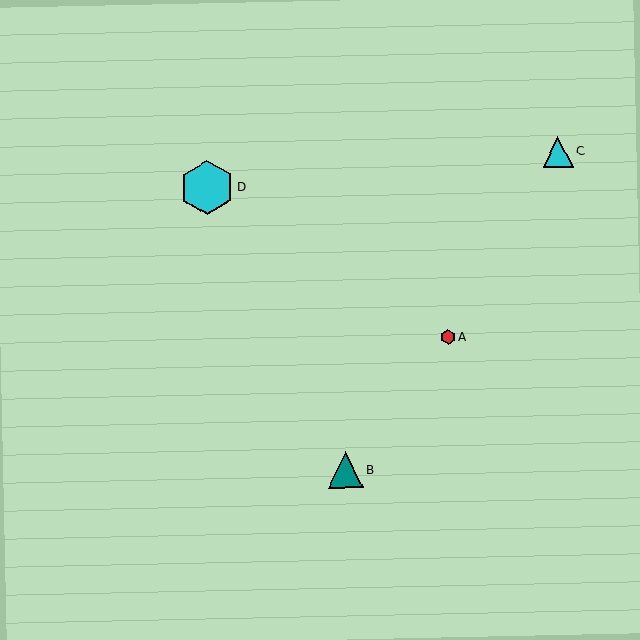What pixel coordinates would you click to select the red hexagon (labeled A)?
Click at (448, 337) to select the red hexagon A.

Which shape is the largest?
The cyan hexagon (labeled D) is the largest.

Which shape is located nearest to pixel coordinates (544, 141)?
The cyan triangle (labeled C) at (558, 152) is nearest to that location.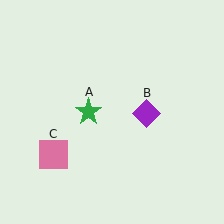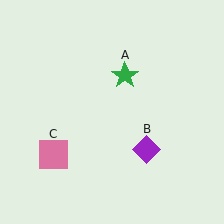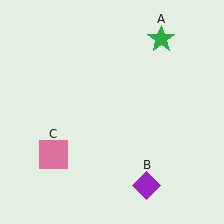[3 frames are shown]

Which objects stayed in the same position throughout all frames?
Pink square (object C) remained stationary.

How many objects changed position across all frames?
2 objects changed position: green star (object A), purple diamond (object B).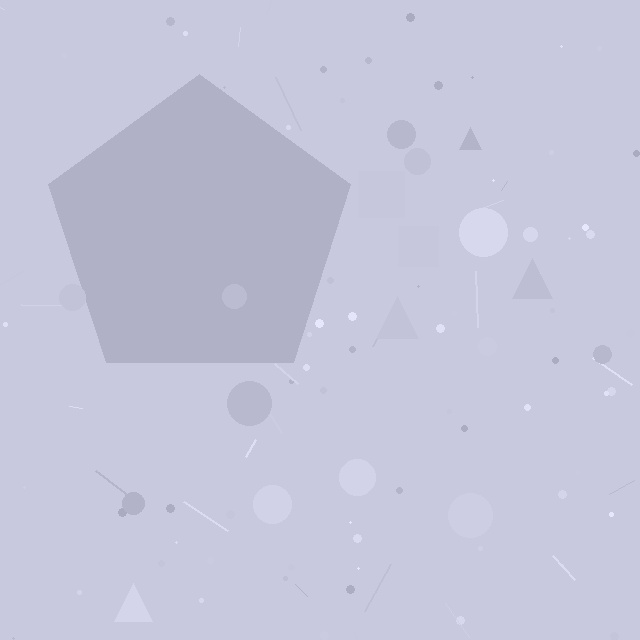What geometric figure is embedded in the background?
A pentagon is embedded in the background.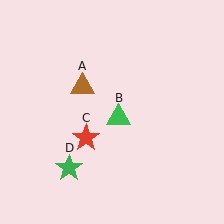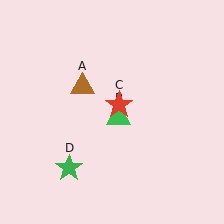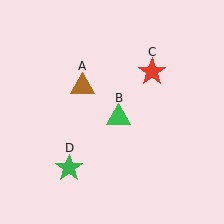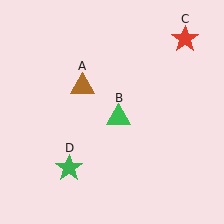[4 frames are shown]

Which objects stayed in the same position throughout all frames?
Brown triangle (object A) and green triangle (object B) and green star (object D) remained stationary.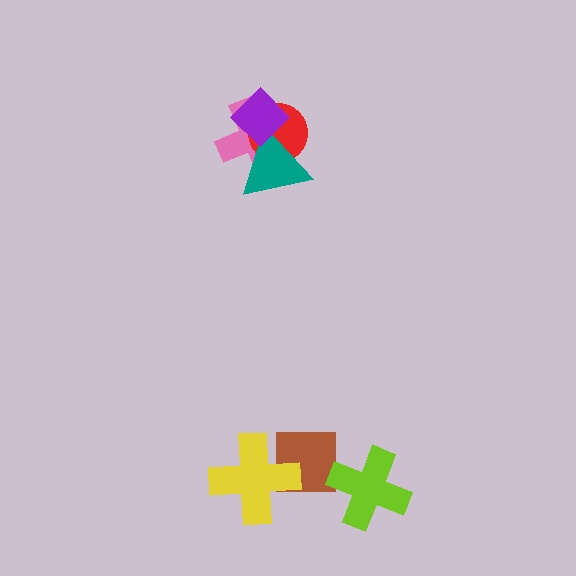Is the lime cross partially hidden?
No, no other shape covers it.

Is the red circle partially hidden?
Yes, it is partially covered by another shape.